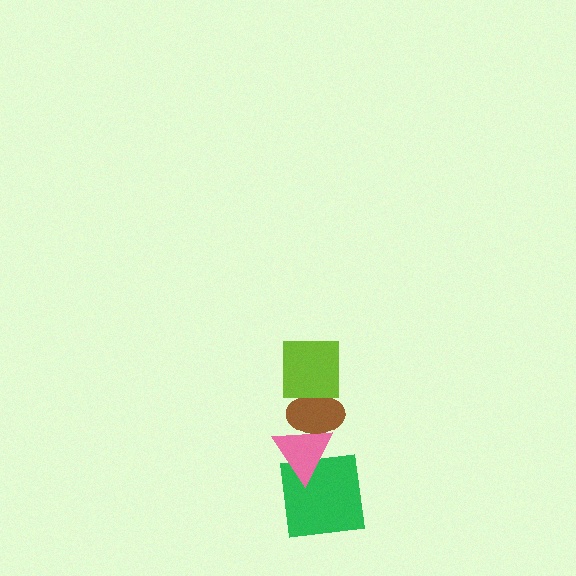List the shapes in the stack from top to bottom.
From top to bottom: the lime square, the brown ellipse, the pink triangle, the green square.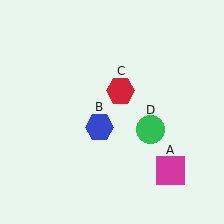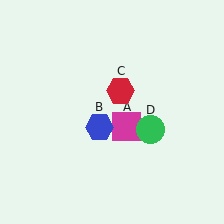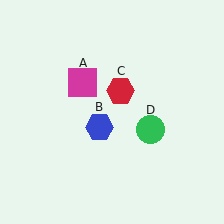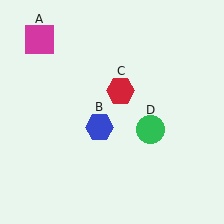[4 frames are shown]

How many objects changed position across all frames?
1 object changed position: magenta square (object A).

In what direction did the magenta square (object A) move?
The magenta square (object A) moved up and to the left.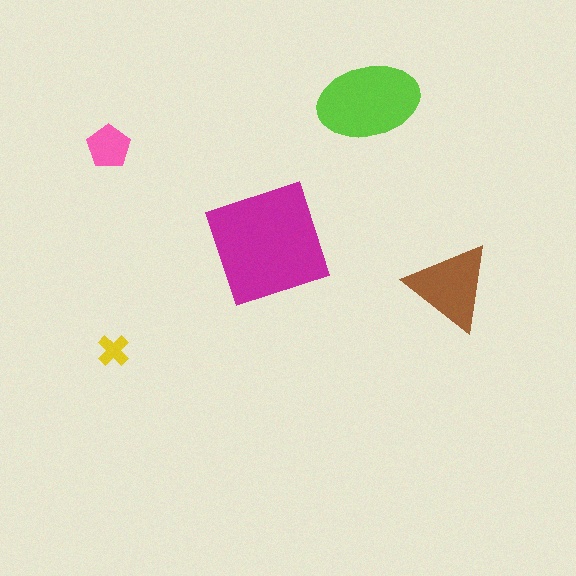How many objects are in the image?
There are 5 objects in the image.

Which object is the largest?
The magenta square.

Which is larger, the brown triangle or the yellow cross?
The brown triangle.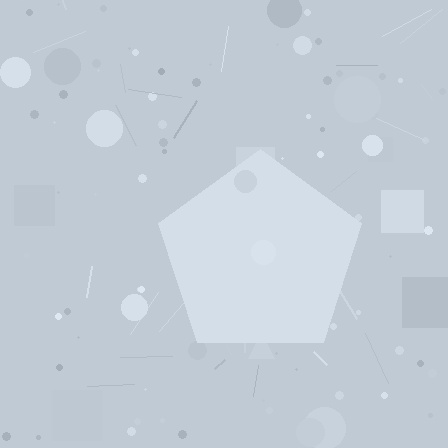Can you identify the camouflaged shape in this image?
The camouflaged shape is a pentagon.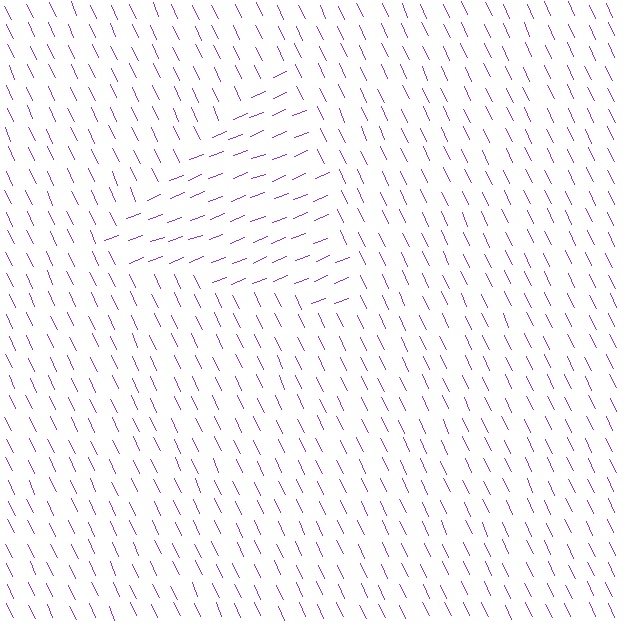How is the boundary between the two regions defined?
The boundary is defined purely by a change in line orientation (approximately 86 degrees difference). All lines are the same color and thickness.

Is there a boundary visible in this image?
Yes, there is a texture boundary formed by a change in line orientation.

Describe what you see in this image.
The image is filled with small purple line segments. A triangle region in the image has lines oriented differently from the surrounding lines, creating a visible texture boundary.